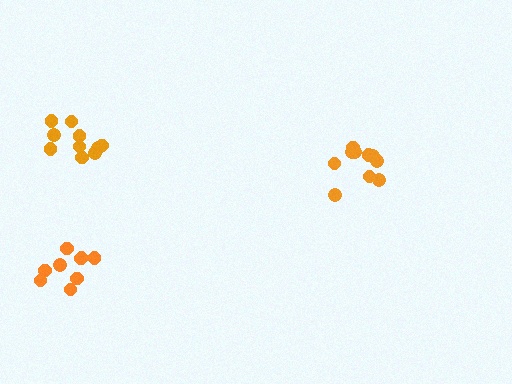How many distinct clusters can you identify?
There are 3 distinct clusters.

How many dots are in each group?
Group 1: 10 dots, Group 2: 9 dots, Group 3: 10 dots (29 total).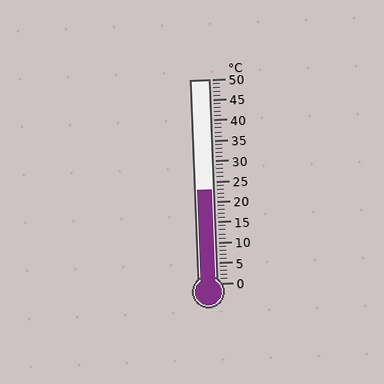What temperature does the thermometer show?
The thermometer shows approximately 23°C.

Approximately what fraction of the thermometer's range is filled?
The thermometer is filled to approximately 45% of its range.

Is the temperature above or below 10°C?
The temperature is above 10°C.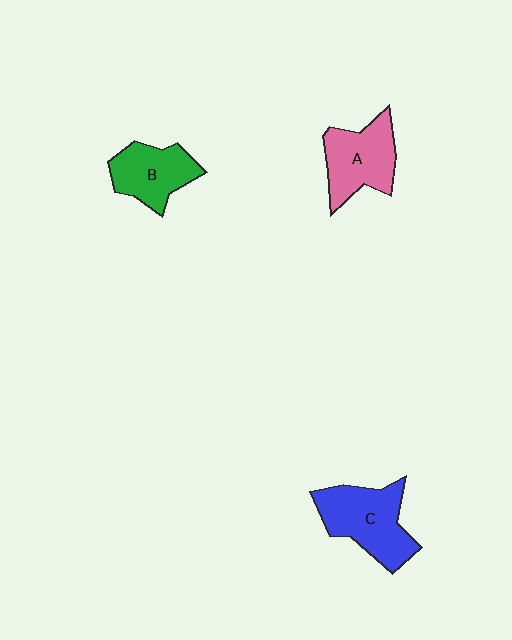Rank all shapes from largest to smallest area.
From largest to smallest: C (blue), A (pink), B (green).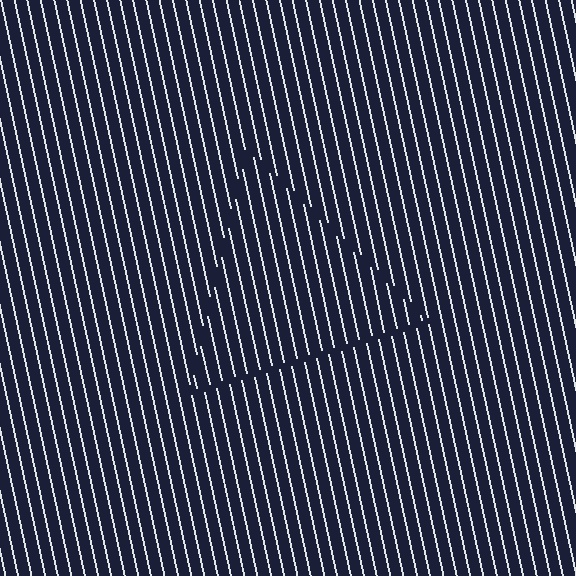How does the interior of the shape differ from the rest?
The interior of the shape contains the same grating, shifted by half a period — the contour is defined by the phase discontinuity where line-ends from the inner and outer gratings abut.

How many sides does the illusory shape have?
3 sides — the line-ends trace a triangle.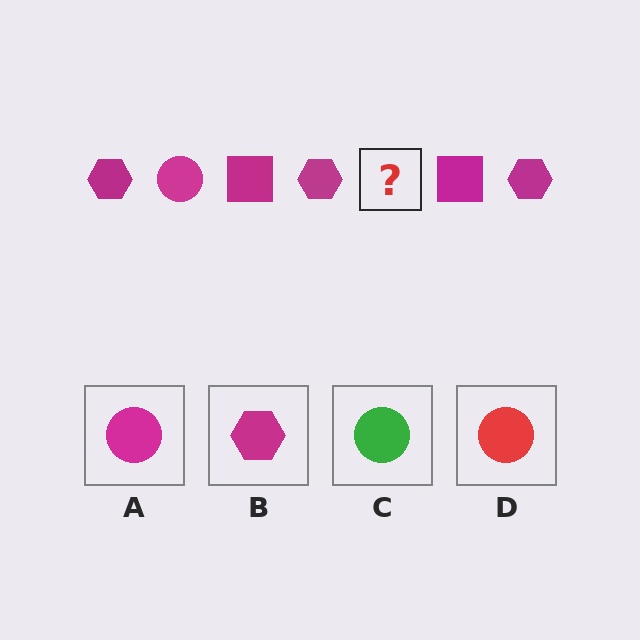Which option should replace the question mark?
Option A.